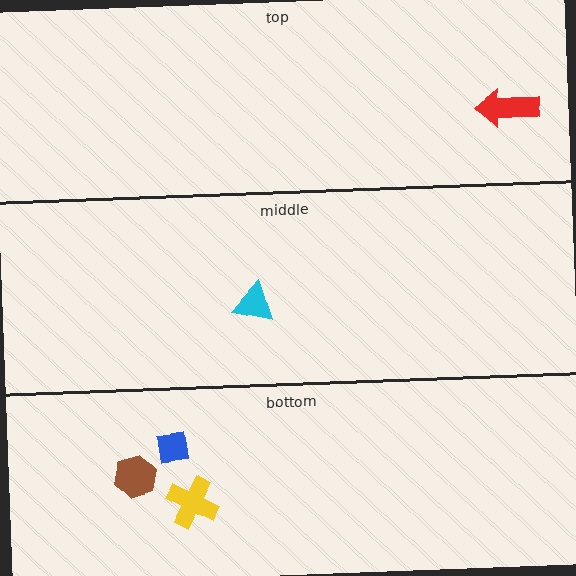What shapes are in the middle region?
The cyan triangle.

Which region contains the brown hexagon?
The bottom region.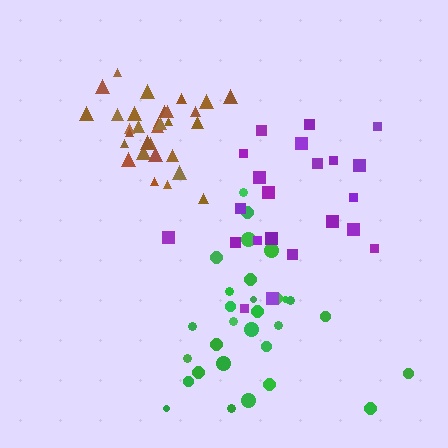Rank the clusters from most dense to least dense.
brown, green, purple.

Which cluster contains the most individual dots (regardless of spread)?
Brown (32).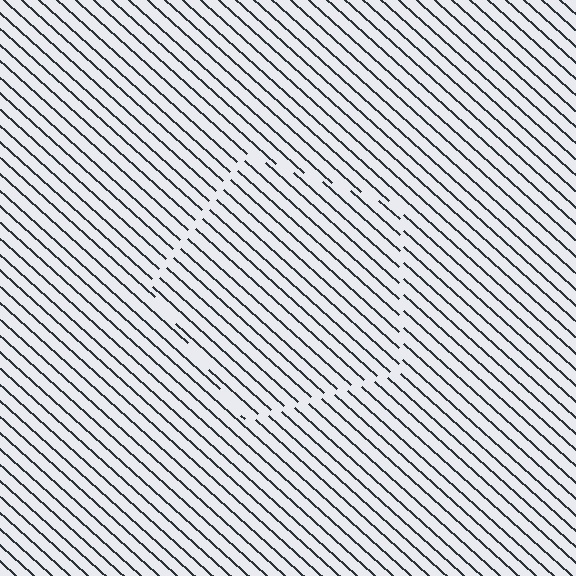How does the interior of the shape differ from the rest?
The interior of the shape contains the same grating, shifted by half a period — the contour is defined by the phase discontinuity where line-ends from the inner and outer gratings abut.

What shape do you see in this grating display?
An illusory pentagon. The interior of the shape contains the same grating, shifted by half a period — the contour is defined by the phase discontinuity where line-ends from the inner and outer gratings abut.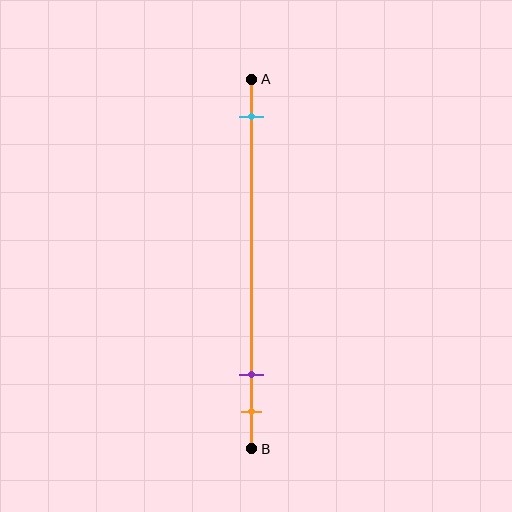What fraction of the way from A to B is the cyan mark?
The cyan mark is approximately 10% (0.1) of the way from A to B.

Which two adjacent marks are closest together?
The purple and orange marks are the closest adjacent pair.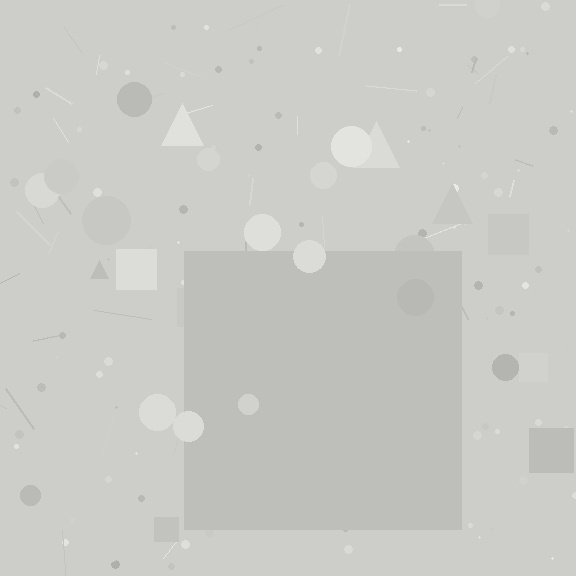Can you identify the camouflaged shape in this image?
The camouflaged shape is a square.